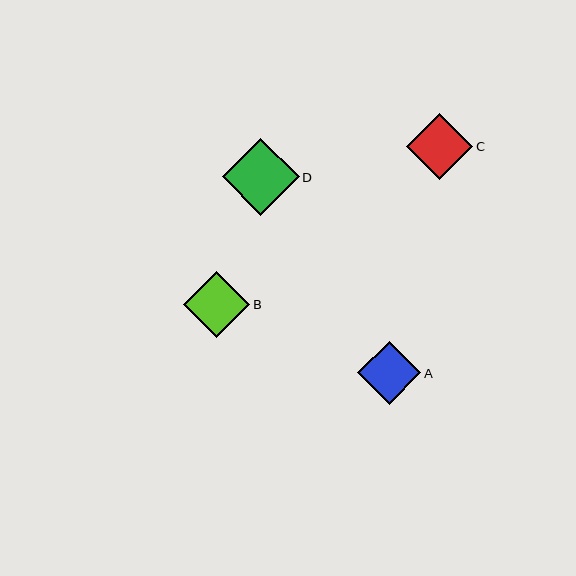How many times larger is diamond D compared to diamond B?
Diamond D is approximately 1.2 times the size of diamond B.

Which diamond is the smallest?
Diamond A is the smallest with a size of approximately 63 pixels.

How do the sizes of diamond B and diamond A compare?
Diamond B and diamond A are approximately the same size.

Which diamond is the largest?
Diamond D is the largest with a size of approximately 77 pixels.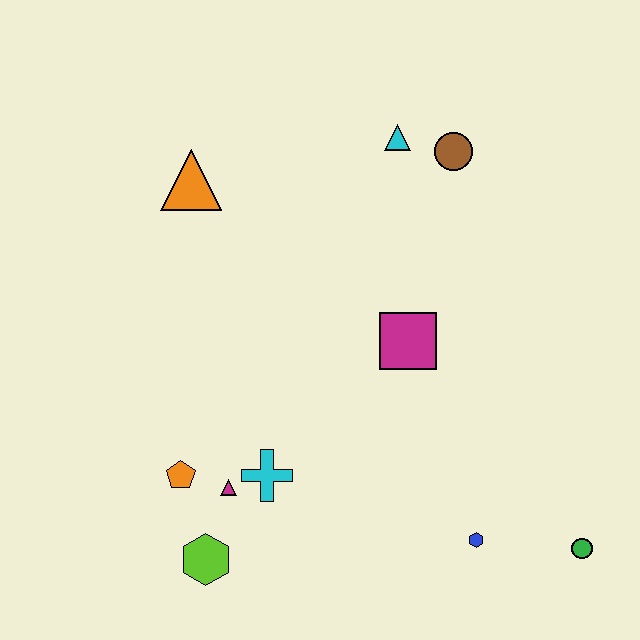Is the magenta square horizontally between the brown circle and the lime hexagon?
Yes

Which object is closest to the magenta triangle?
The cyan cross is closest to the magenta triangle.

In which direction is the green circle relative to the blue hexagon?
The green circle is to the right of the blue hexagon.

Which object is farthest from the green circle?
The orange triangle is farthest from the green circle.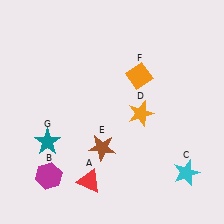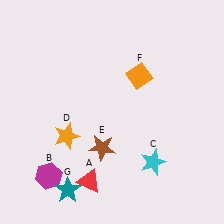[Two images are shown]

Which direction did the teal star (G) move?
The teal star (G) moved down.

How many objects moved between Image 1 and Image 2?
3 objects moved between the two images.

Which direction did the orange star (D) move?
The orange star (D) moved left.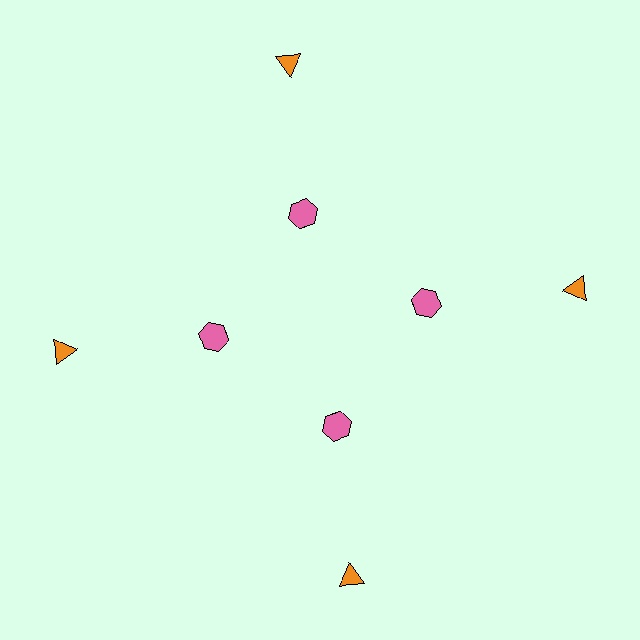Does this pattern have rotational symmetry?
Yes, this pattern has 4-fold rotational symmetry. It looks the same after rotating 90 degrees around the center.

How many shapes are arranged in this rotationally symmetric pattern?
There are 8 shapes, arranged in 4 groups of 2.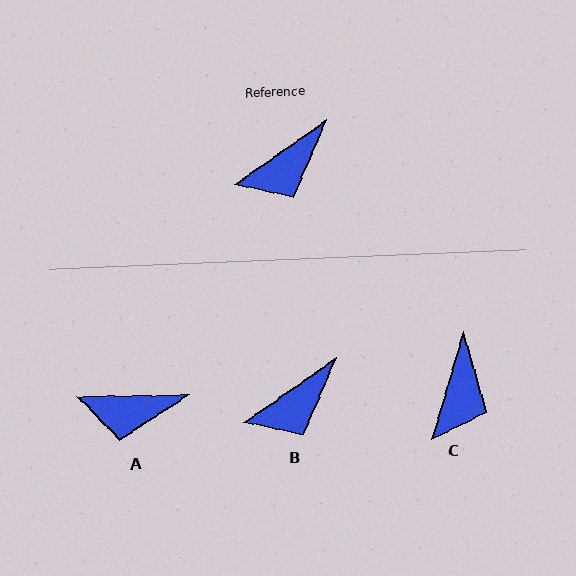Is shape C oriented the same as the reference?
No, it is off by about 38 degrees.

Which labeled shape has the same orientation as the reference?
B.